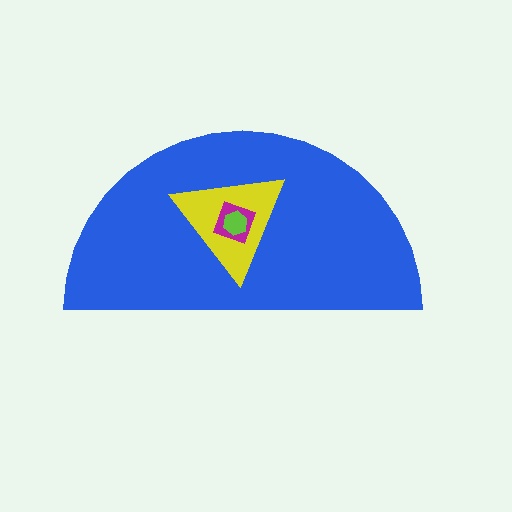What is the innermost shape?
The lime hexagon.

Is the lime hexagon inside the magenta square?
Yes.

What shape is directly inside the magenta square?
The lime hexagon.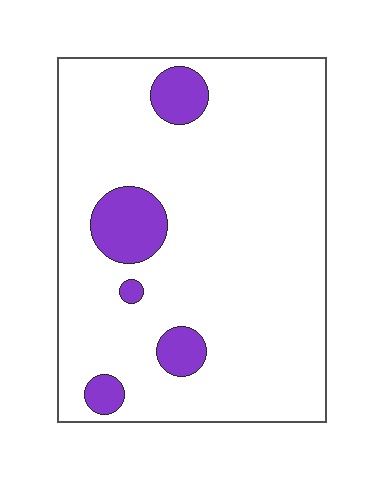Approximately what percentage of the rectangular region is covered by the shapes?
Approximately 10%.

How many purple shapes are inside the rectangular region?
5.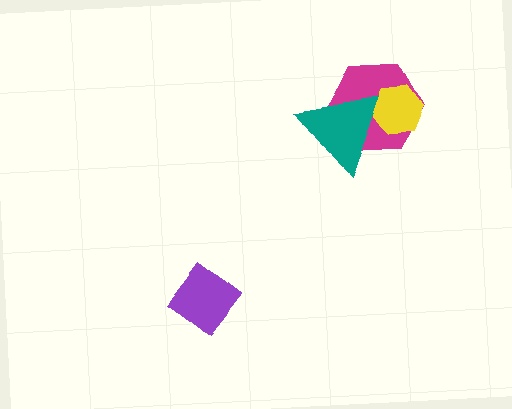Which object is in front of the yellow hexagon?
The teal triangle is in front of the yellow hexagon.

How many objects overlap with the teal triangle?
2 objects overlap with the teal triangle.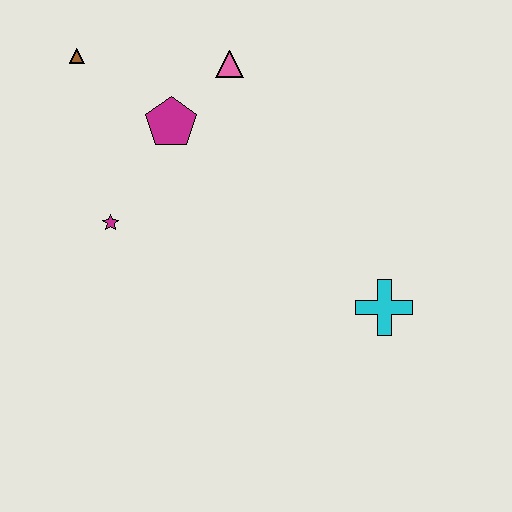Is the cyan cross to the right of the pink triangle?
Yes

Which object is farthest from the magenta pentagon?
The cyan cross is farthest from the magenta pentagon.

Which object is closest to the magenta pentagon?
The pink triangle is closest to the magenta pentagon.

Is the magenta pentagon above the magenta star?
Yes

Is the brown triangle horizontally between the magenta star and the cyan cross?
No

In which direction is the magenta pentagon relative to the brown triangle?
The magenta pentagon is to the right of the brown triangle.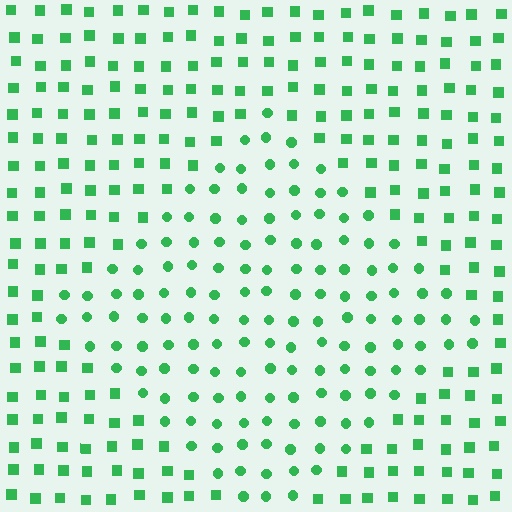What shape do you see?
I see a diamond.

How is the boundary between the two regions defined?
The boundary is defined by a change in element shape: circles inside vs. squares outside. All elements share the same color and spacing.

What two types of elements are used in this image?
The image uses circles inside the diamond region and squares outside it.